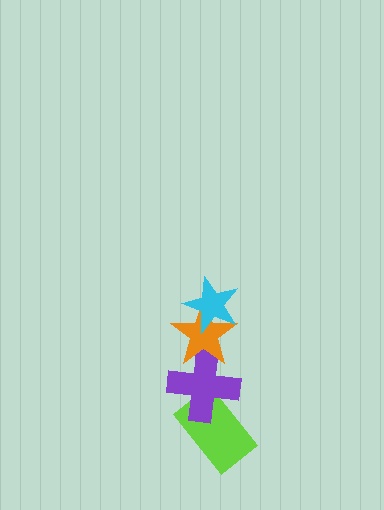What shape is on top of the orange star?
The cyan star is on top of the orange star.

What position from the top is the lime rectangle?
The lime rectangle is 4th from the top.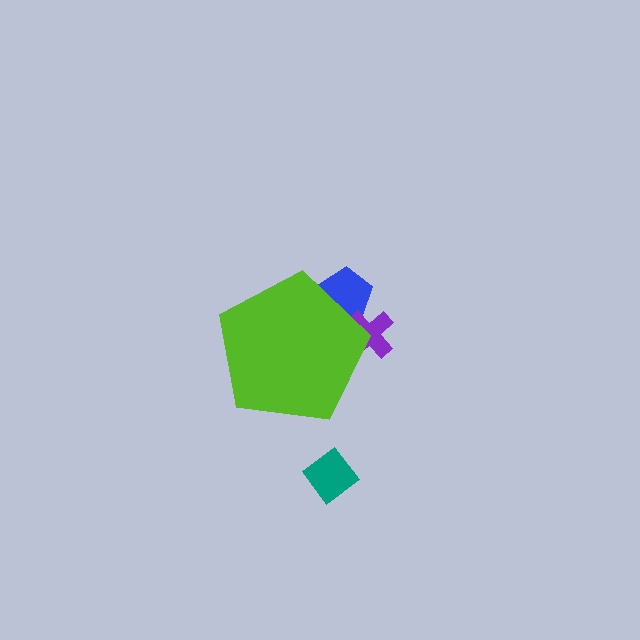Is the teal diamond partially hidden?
No, the teal diamond is fully visible.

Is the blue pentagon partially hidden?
Yes, the blue pentagon is partially hidden behind the lime pentagon.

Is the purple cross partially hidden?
Yes, the purple cross is partially hidden behind the lime pentagon.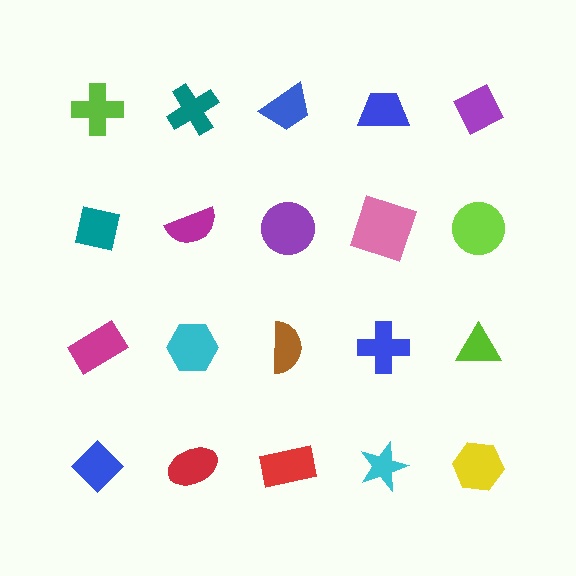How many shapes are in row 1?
5 shapes.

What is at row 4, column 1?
A blue diamond.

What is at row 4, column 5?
A yellow hexagon.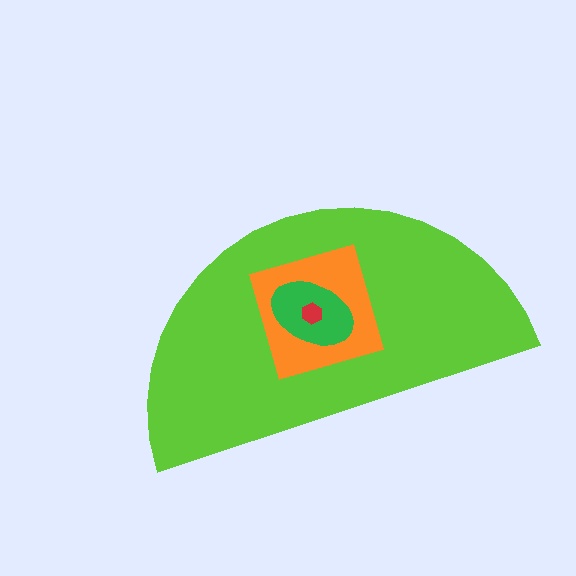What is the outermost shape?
The lime semicircle.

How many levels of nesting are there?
4.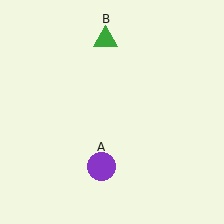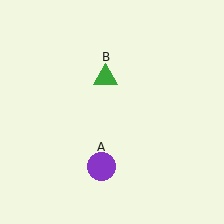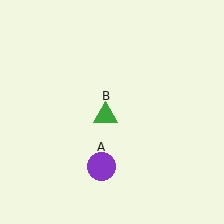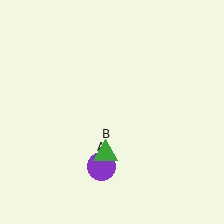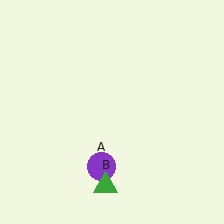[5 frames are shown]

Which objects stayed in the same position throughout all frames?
Purple circle (object A) remained stationary.